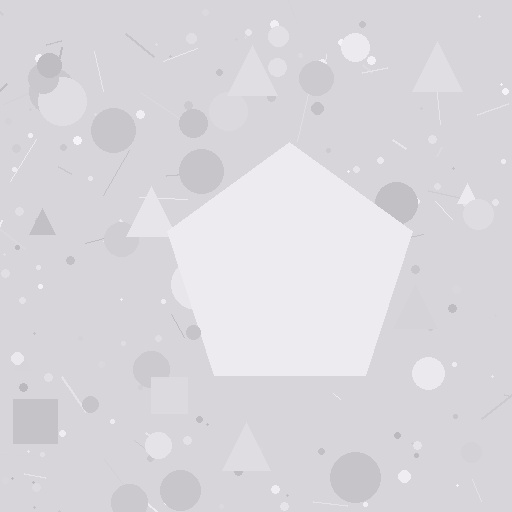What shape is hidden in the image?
A pentagon is hidden in the image.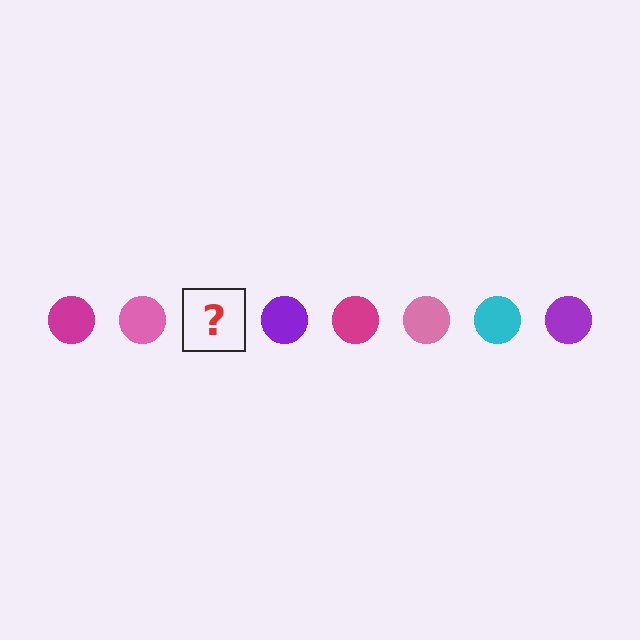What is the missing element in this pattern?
The missing element is a cyan circle.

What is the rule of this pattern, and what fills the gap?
The rule is that the pattern cycles through magenta, pink, cyan, purple circles. The gap should be filled with a cyan circle.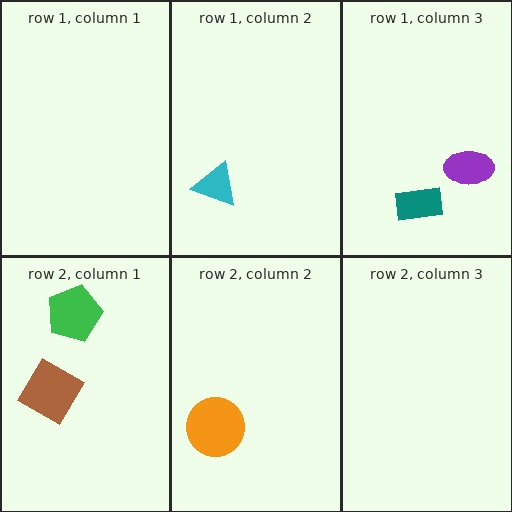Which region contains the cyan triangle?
The row 1, column 2 region.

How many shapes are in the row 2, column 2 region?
1.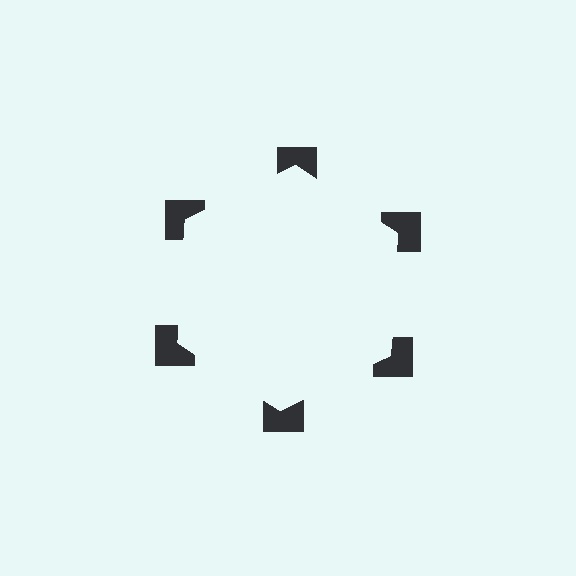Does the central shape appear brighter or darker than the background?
It typically appears slightly brighter than the background, even though no actual brightness change is drawn.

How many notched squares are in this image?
There are 6 — one at each vertex of the illusory hexagon.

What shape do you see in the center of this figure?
An illusory hexagon — its edges are inferred from the aligned wedge cuts in the notched squares, not physically drawn.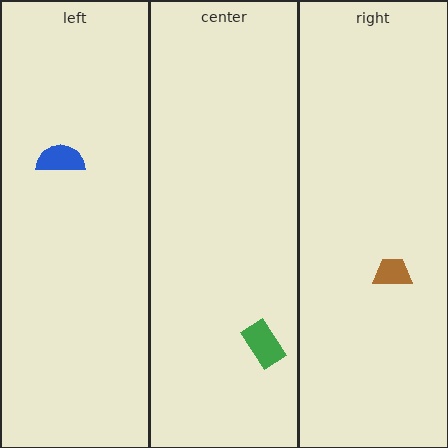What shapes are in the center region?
The green rectangle.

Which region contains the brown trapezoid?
The right region.